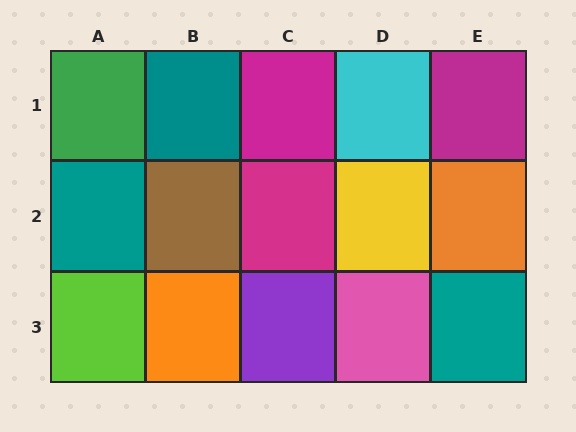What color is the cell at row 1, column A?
Green.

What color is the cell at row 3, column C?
Purple.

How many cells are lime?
1 cell is lime.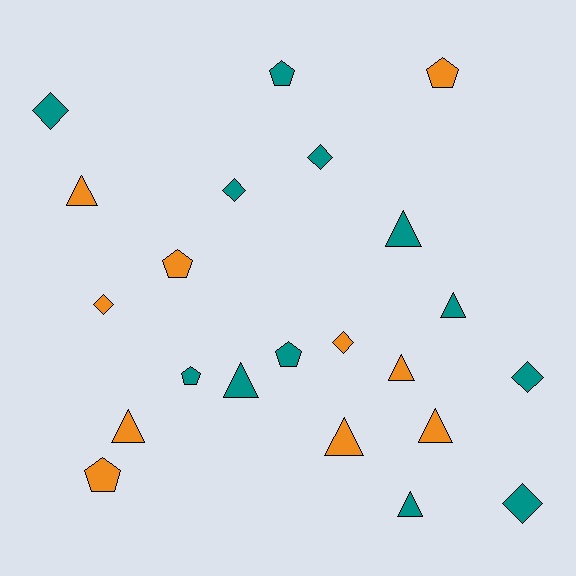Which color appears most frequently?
Teal, with 12 objects.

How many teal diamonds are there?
There are 5 teal diamonds.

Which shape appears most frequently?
Triangle, with 9 objects.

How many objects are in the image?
There are 22 objects.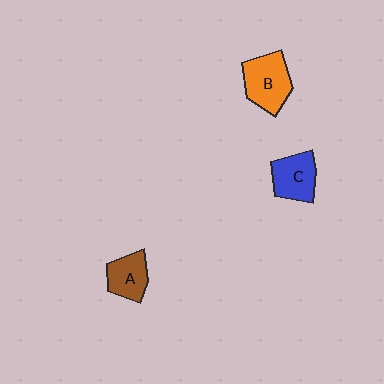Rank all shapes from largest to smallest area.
From largest to smallest: B (orange), C (blue), A (brown).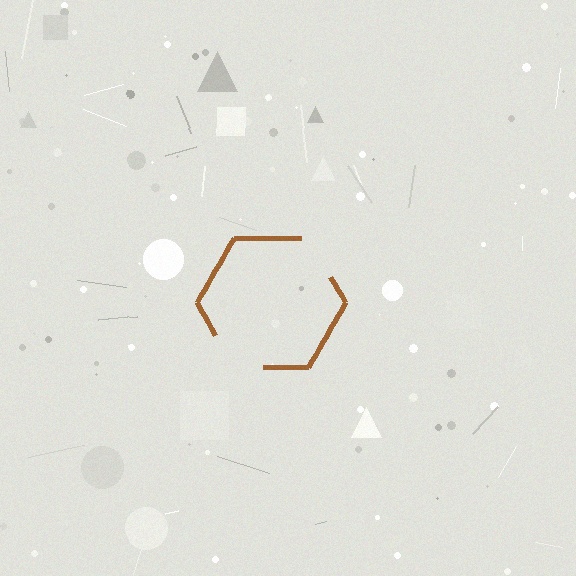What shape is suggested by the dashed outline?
The dashed outline suggests a hexagon.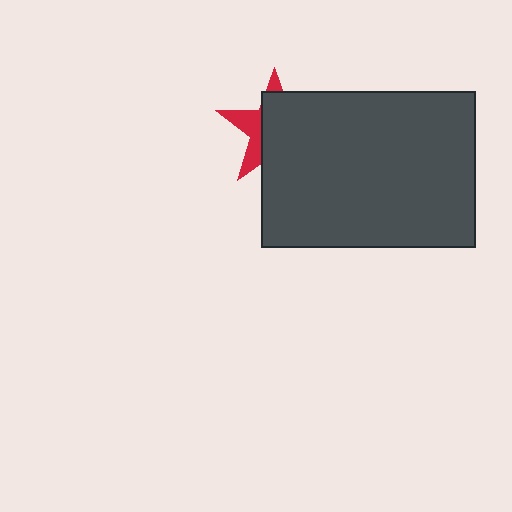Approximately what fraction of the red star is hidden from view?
Roughly 66% of the red star is hidden behind the dark gray rectangle.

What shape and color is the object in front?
The object in front is a dark gray rectangle.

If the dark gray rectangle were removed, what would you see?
You would see the complete red star.